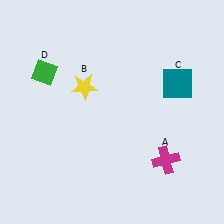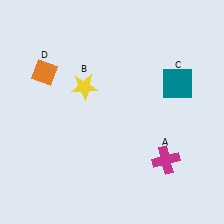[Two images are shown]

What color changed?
The diamond (D) changed from green in Image 1 to orange in Image 2.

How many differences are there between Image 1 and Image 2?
There is 1 difference between the two images.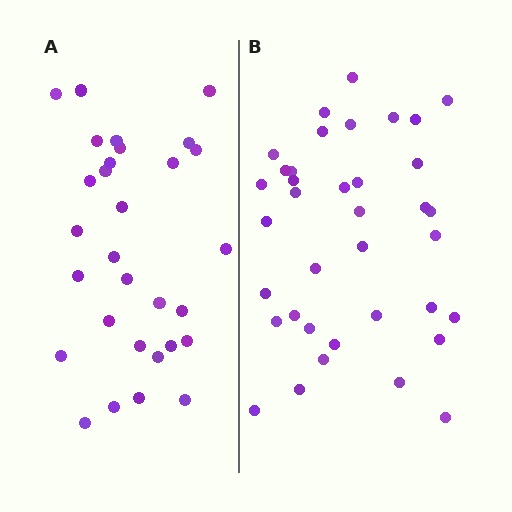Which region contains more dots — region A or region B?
Region B (the right region) has more dots.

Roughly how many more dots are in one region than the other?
Region B has roughly 8 or so more dots than region A.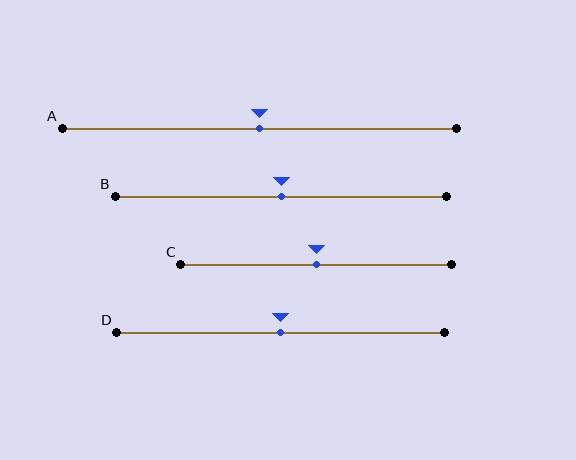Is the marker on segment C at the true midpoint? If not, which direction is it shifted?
Yes, the marker on segment C is at the true midpoint.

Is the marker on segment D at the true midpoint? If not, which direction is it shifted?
Yes, the marker on segment D is at the true midpoint.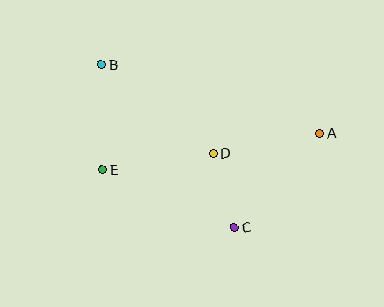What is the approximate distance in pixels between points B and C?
The distance between B and C is approximately 210 pixels.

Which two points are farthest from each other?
Points A and B are farthest from each other.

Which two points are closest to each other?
Points C and D are closest to each other.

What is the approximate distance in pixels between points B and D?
The distance between B and D is approximately 143 pixels.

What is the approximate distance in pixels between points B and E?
The distance between B and E is approximately 105 pixels.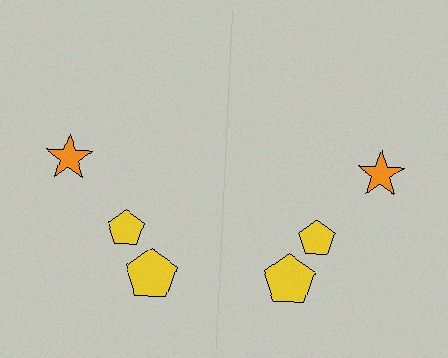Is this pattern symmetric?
Yes, this pattern has bilateral (reflection) symmetry.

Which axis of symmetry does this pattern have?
The pattern has a vertical axis of symmetry running through the center of the image.